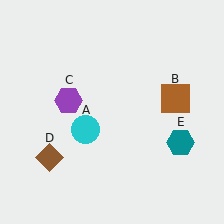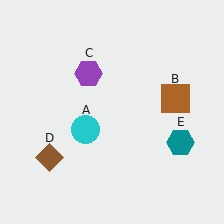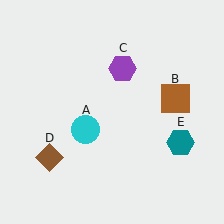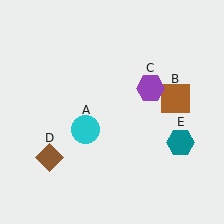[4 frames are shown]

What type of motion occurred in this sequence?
The purple hexagon (object C) rotated clockwise around the center of the scene.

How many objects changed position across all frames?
1 object changed position: purple hexagon (object C).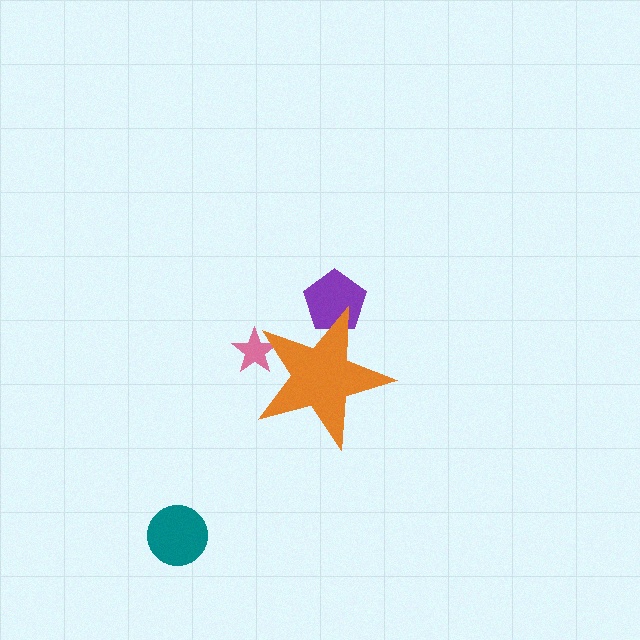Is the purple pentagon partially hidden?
Yes, the purple pentagon is partially hidden behind the orange star.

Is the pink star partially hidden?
Yes, the pink star is partially hidden behind the orange star.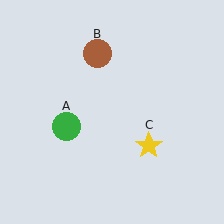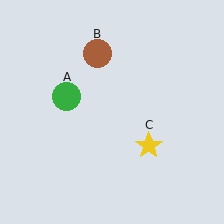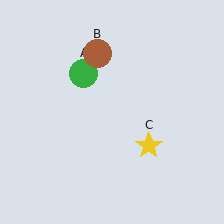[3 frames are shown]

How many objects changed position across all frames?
1 object changed position: green circle (object A).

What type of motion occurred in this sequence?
The green circle (object A) rotated clockwise around the center of the scene.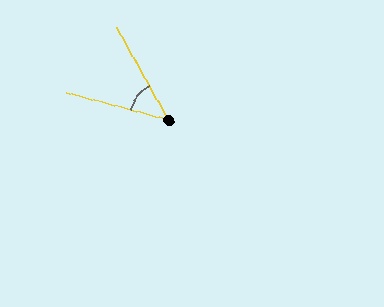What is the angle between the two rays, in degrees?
Approximately 46 degrees.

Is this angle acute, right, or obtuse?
It is acute.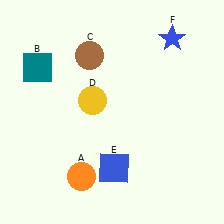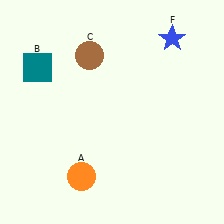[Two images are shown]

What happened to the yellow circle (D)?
The yellow circle (D) was removed in Image 2. It was in the top-left area of Image 1.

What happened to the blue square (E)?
The blue square (E) was removed in Image 2. It was in the bottom-right area of Image 1.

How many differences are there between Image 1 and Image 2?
There are 2 differences between the two images.